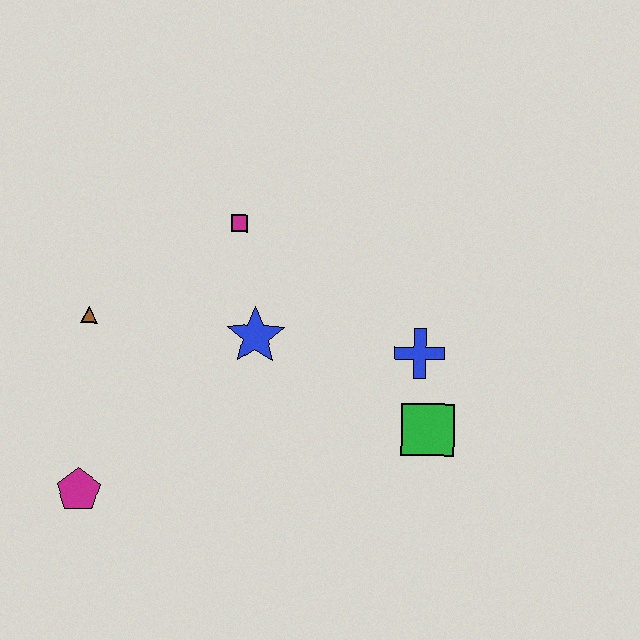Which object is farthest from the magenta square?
The magenta pentagon is farthest from the magenta square.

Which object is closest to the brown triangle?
The blue star is closest to the brown triangle.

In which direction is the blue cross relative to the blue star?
The blue cross is to the right of the blue star.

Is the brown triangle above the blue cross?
Yes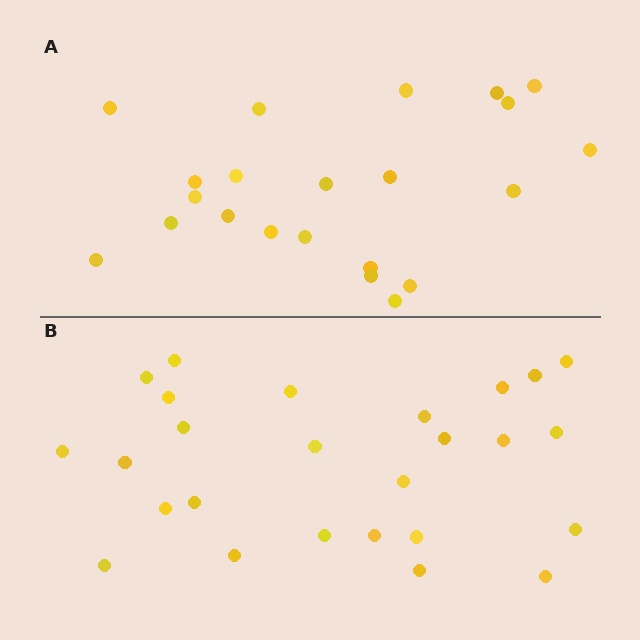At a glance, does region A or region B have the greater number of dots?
Region B (the bottom region) has more dots.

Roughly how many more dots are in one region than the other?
Region B has about 4 more dots than region A.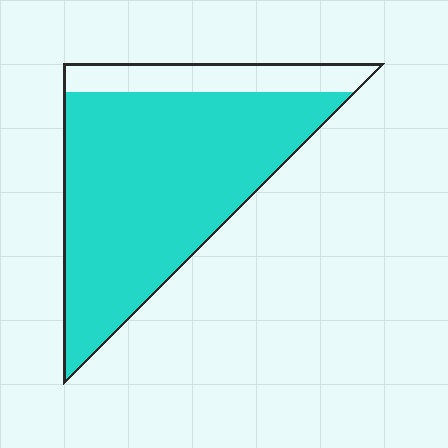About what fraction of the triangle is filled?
About five sixths (5/6).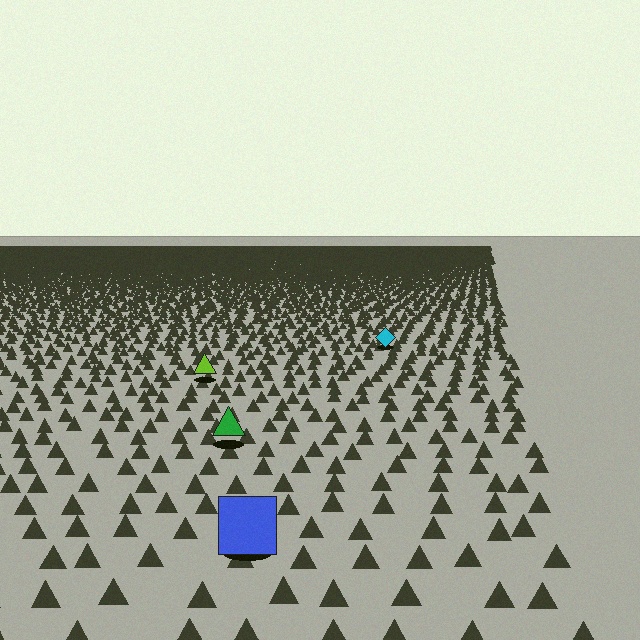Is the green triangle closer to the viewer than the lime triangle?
Yes. The green triangle is closer — you can tell from the texture gradient: the ground texture is coarser near it.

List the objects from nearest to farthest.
From nearest to farthest: the blue square, the green triangle, the lime triangle, the cyan diamond.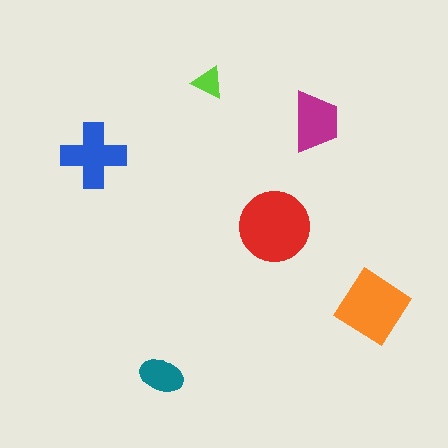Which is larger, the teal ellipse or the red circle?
The red circle.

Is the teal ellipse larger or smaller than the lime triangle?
Larger.